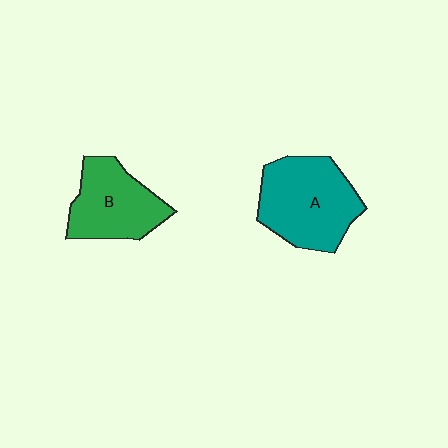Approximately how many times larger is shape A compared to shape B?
Approximately 1.3 times.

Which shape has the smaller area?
Shape B (green).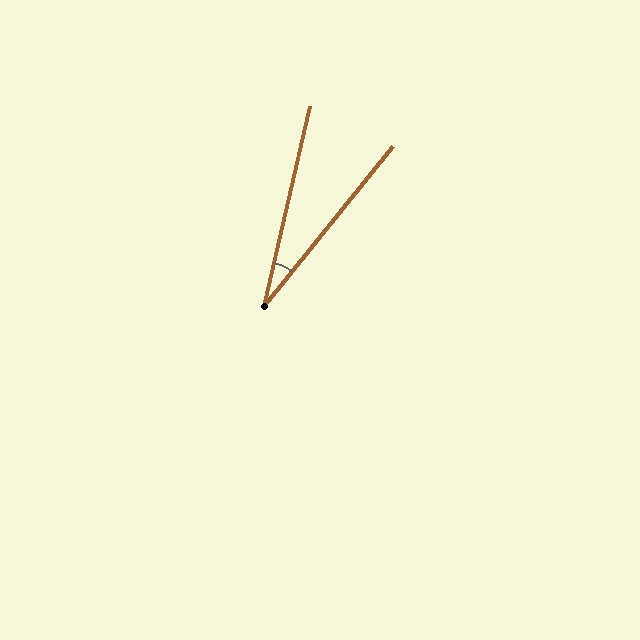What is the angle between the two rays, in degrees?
Approximately 26 degrees.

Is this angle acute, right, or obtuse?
It is acute.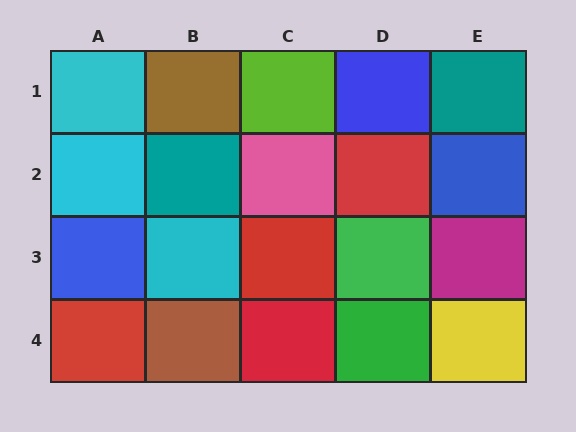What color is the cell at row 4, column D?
Green.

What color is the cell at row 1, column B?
Brown.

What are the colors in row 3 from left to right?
Blue, cyan, red, green, magenta.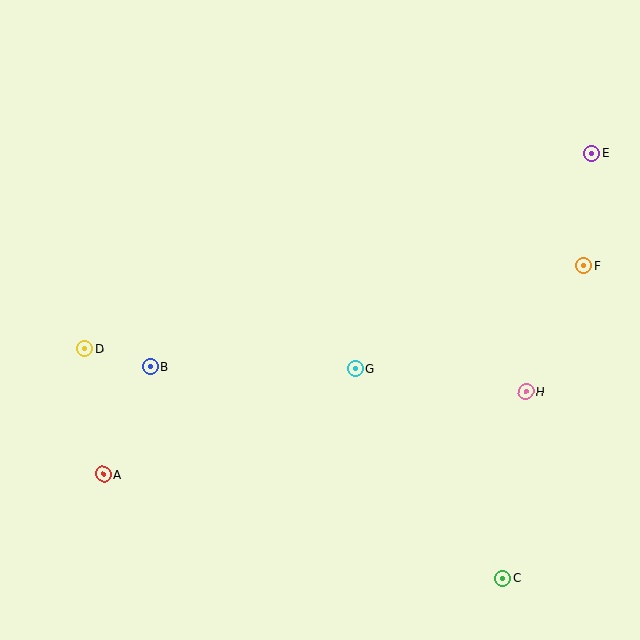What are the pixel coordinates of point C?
Point C is at (503, 578).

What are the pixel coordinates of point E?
Point E is at (592, 153).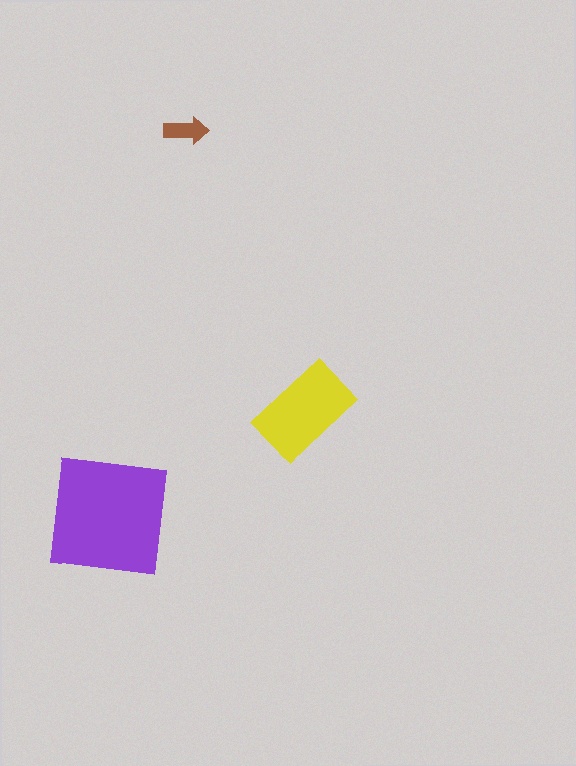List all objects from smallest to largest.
The brown arrow, the yellow rectangle, the purple square.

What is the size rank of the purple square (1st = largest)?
1st.